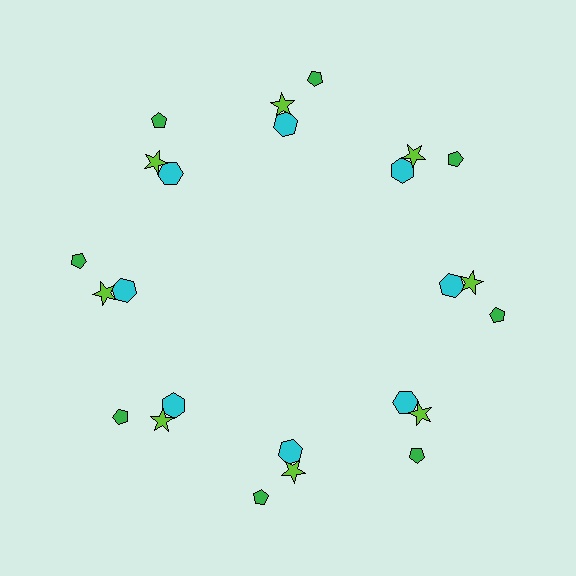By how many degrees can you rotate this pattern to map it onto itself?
The pattern maps onto itself every 45 degrees of rotation.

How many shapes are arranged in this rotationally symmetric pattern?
There are 24 shapes, arranged in 8 groups of 3.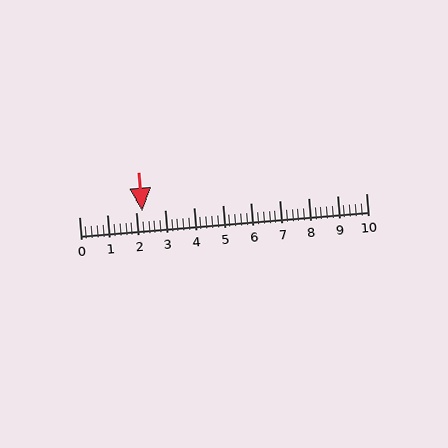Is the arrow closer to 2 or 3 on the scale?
The arrow is closer to 2.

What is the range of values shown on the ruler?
The ruler shows values from 0 to 10.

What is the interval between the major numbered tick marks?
The major tick marks are spaced 1 units apart.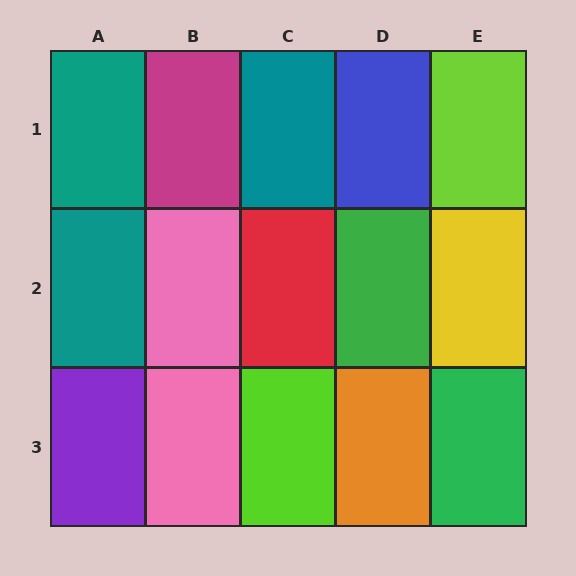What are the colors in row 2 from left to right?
Teal, pink, red, green, yellow.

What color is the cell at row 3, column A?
Purple.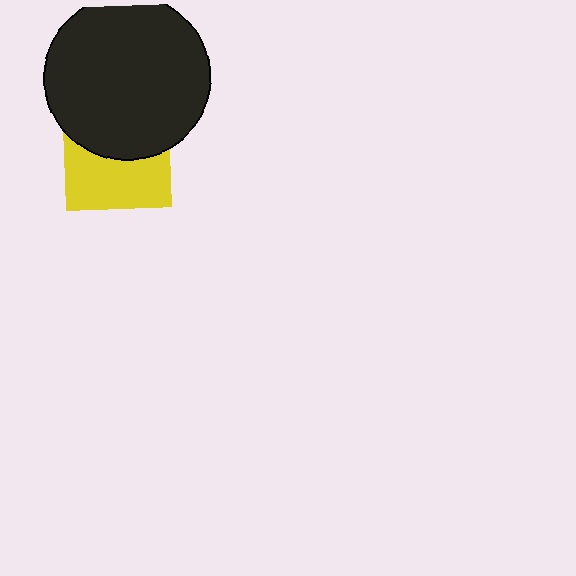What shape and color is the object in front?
The object in front is a black circle.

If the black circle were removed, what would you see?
You would see the complete yellow square.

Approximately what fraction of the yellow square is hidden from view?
Roughly 48% of the yellow square is hidden behind the black circle.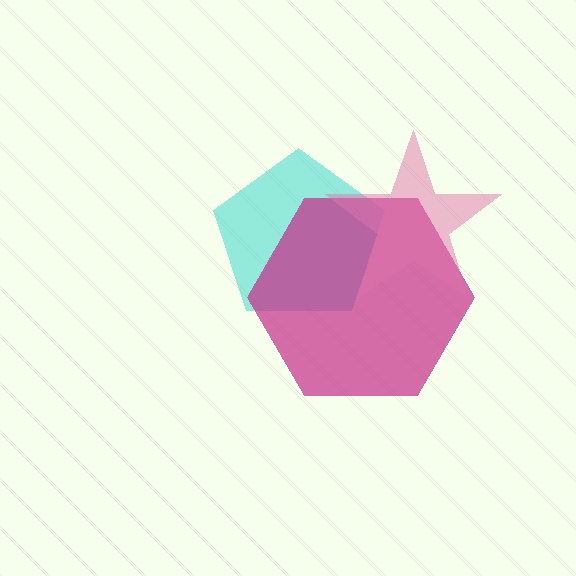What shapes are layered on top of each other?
The layered shapes are: a cyan pentagon, a magenta hexagon, a pink star.